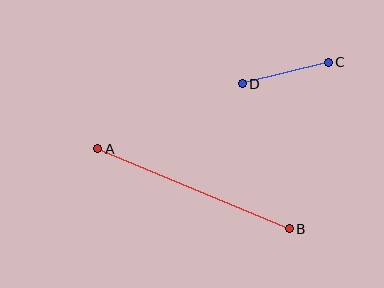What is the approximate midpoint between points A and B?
The midpoint is at approximately (193, 189) pixels.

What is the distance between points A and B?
The distance is approximately 207 pixels.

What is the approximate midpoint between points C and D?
The midpoint is at approximately (285, 73) pixels.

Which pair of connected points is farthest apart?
Points A and B are farthest apart.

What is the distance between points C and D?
The distance is approximately 89 pixels.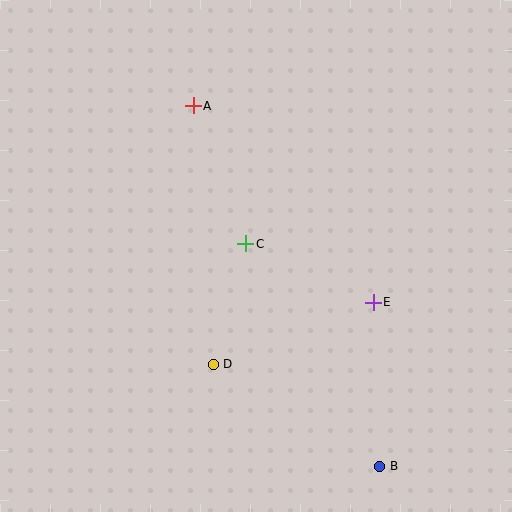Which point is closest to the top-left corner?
Point A is closest to the top-left corner.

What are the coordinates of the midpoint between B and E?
The midpoint between B and E is at (376, 384).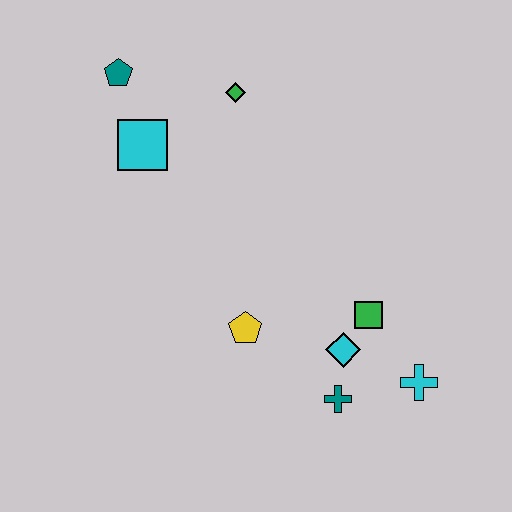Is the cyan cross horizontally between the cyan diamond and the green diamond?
No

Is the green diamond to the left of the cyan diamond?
Yes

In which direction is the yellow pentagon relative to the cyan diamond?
The yellow pentagon is to the left of the cyan diamond.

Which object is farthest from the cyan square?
The cyan cross is farthest from the cyan square.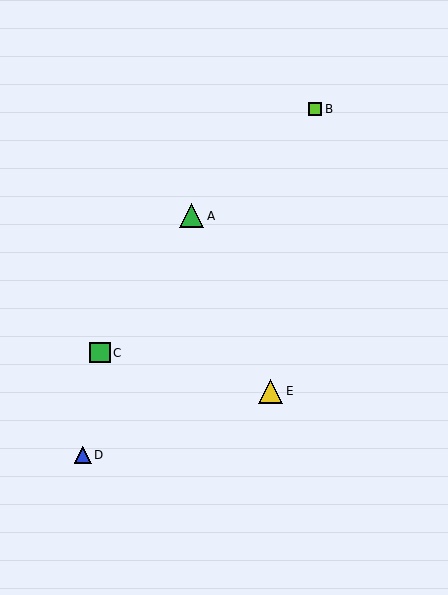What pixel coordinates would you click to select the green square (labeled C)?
Click at (100, 353) to select the green square C.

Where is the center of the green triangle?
The center of the green triangle is at (192, 216).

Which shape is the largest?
The yellow triangle (labeled E) is the largest.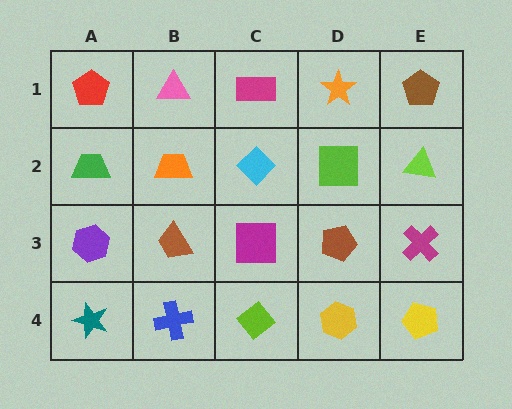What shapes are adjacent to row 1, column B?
An orange trapezoid (row 2, column B), a red pentagon (row 1, column A), a magenta rectangle (row 1, column C).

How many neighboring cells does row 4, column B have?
3.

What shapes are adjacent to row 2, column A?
A red pentagon (row 1, column A), a purple hexagon (row 3, column A), an orange trapezoid (row 2, column B).